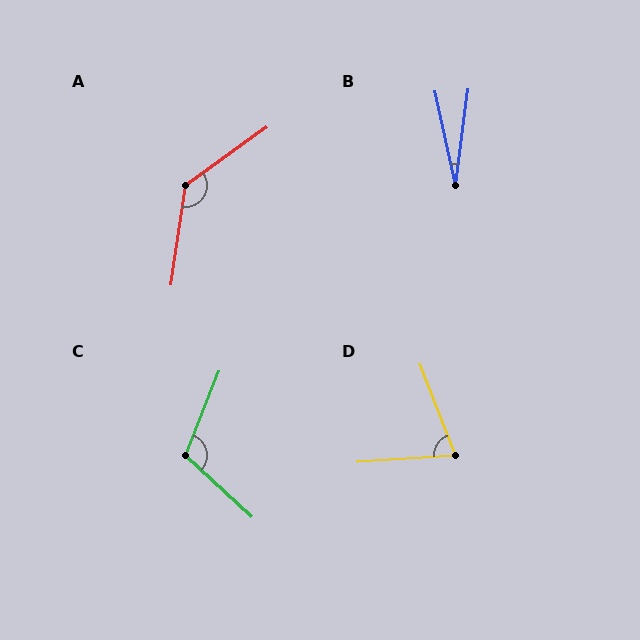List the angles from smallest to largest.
B (19°), D (72°), C (111°), A (134°).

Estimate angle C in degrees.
Approximately 111 degrees.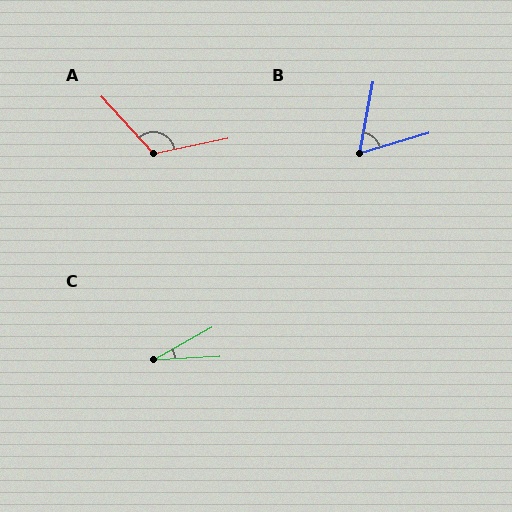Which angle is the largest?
A, at approximately 121 degrees.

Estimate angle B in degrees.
Approximately 63 degrees.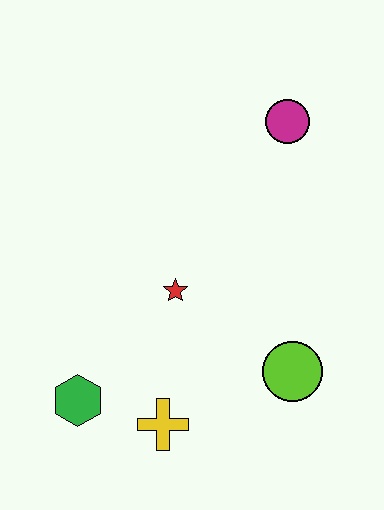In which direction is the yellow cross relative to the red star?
The yellow cross is below the red star.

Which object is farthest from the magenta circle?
The green hexagon is farthest from the magenta circle.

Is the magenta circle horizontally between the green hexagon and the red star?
No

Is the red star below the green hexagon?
No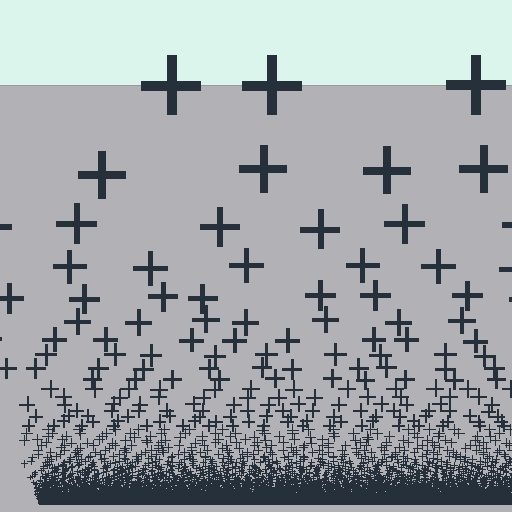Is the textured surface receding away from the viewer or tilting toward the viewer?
The surface appears to tilt toward the viewer. Texture elements get larger and sparser toward the top.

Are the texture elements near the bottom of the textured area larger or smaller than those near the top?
Smaller. The gradient is inverted — elements near the bottom are smaller and denser.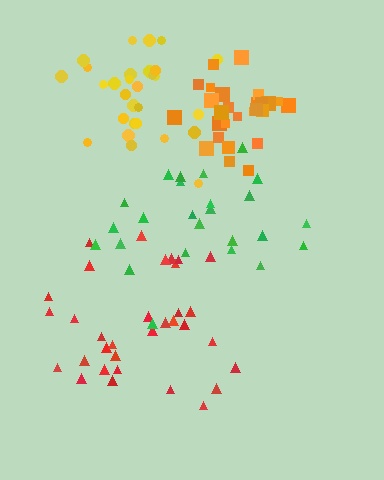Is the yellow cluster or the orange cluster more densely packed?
Orange.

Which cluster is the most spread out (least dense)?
Red.